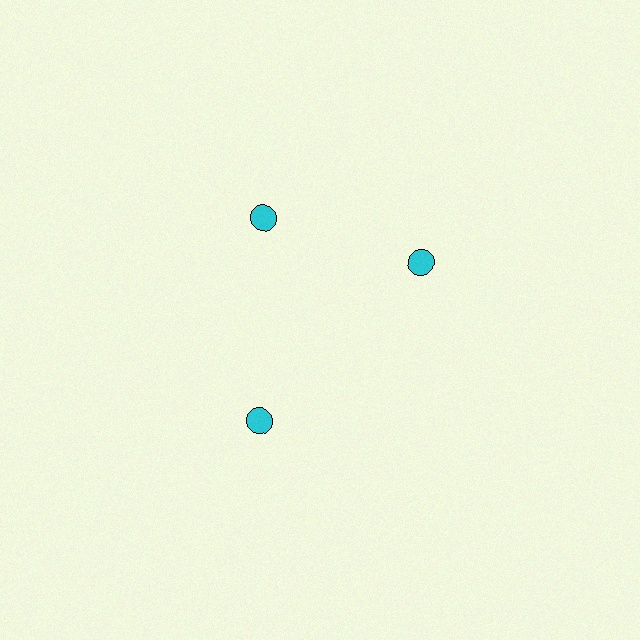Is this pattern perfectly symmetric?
No. The 3 cyan circles are arranged in a ring, but one element near the 3 o'clock position is rotated out of alignment along the ring, breaking the 3-fold rotational symmetry.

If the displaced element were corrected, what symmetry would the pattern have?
It would have 3-fold rotational symmetry — the pattern would map onto itself every 120 degrees.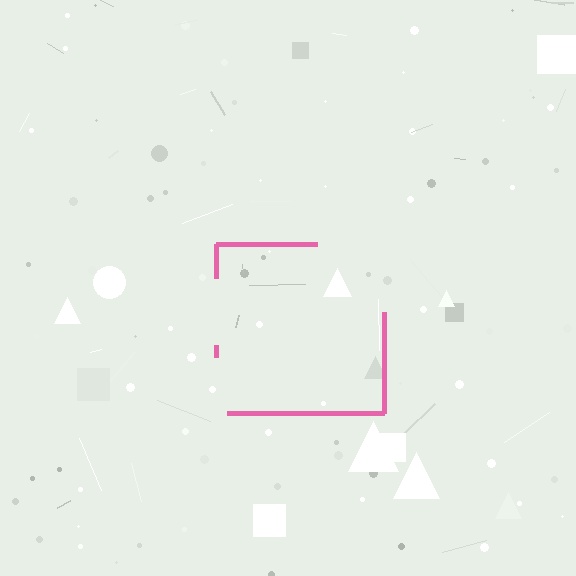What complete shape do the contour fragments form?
The contour fragments form a square.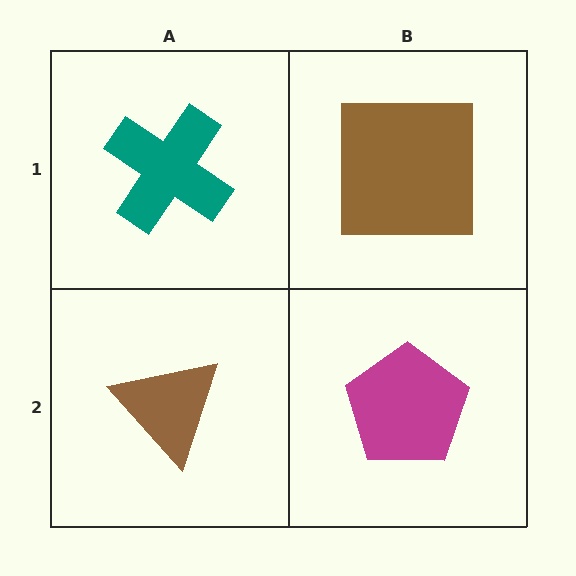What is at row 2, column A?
A brown triangle.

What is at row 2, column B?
A magenta pentagon.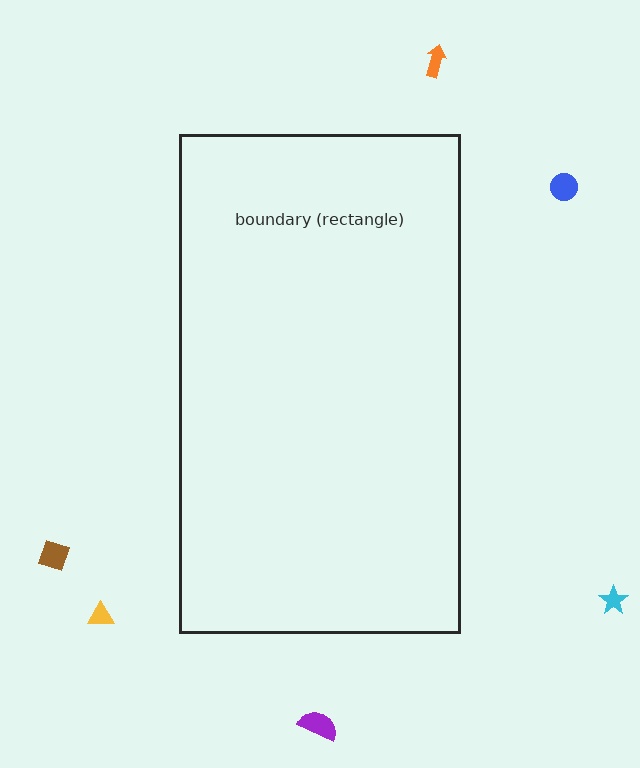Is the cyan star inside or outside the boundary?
Outside.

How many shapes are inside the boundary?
0 inside, 6 outside.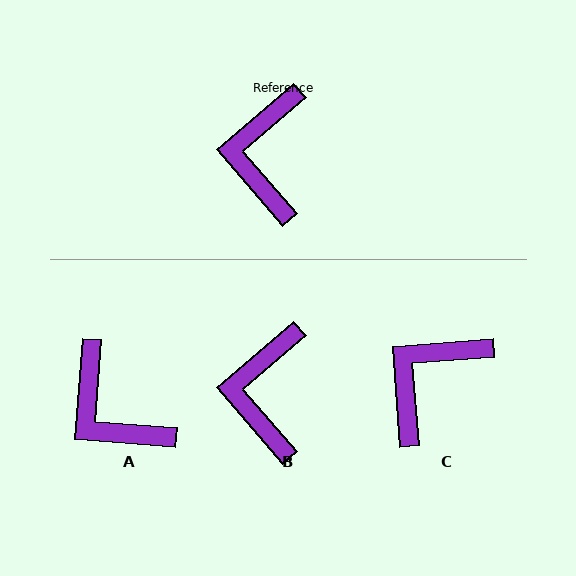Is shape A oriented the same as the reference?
No, it is off by about 45 degrees.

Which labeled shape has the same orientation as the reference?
B.